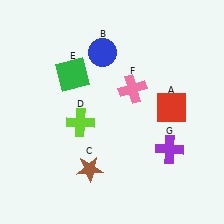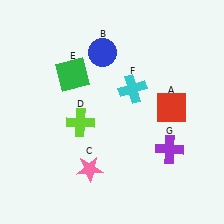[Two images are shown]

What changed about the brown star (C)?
In Image 1, C is brown. In Image 2, it changed to pink.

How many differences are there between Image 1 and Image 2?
There are 2 differences between the two images.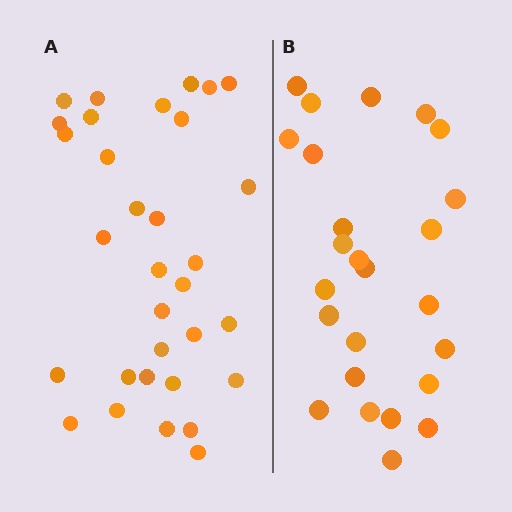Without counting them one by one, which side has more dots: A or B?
Region A (the left region) has more dots.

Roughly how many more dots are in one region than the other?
Region A has roughly 8 or so more dots than region B.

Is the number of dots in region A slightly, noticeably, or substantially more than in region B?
Region A has noticeably more, but not dramatically so. The ratio is roughly 1.3 to 1.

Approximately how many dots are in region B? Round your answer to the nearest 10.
About 20 dots. (The exact count is 25, which rounds to 20.)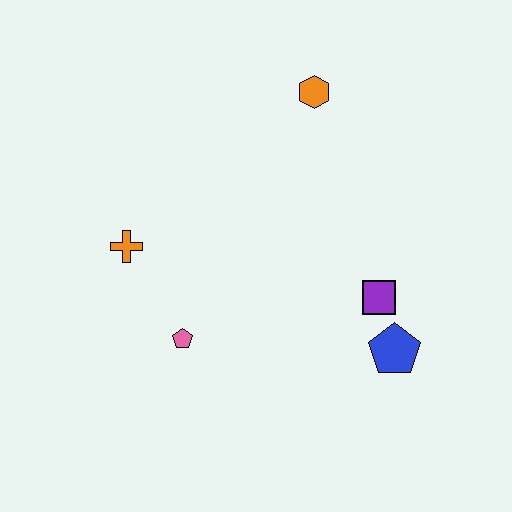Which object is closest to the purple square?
The blue pentagon is closest to the purple square.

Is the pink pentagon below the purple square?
Yes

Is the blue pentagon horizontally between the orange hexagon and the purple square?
No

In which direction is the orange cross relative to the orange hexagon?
The orange cross is to the left of the orange hexagon.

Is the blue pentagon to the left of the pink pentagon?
No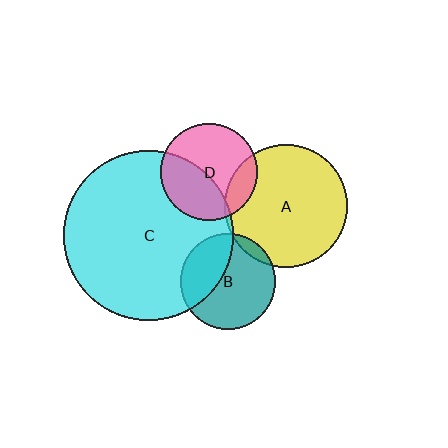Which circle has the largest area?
Circle C (cyan).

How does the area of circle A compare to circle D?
Approximately 1.6 times.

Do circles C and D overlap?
Yes.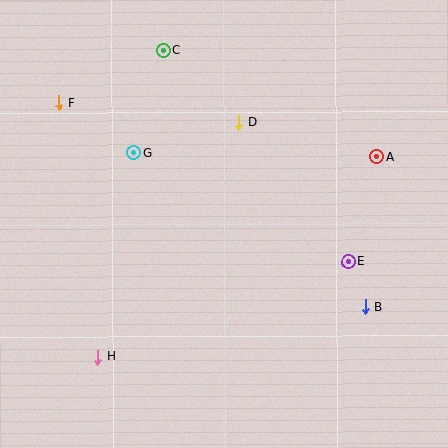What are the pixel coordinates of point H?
Point H is at (97, 357).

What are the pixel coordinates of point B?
Point B is at (366, 307).